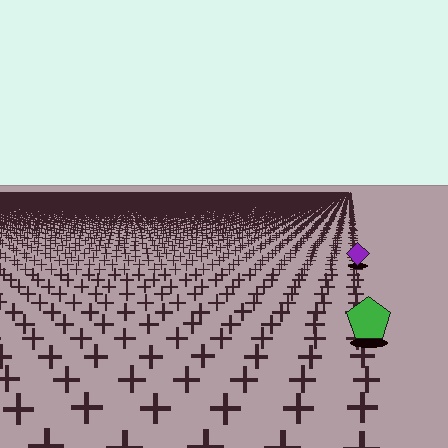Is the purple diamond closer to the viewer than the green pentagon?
No. The green pentagon is closer — you can tell from the texture gradient: the ground texture is coarser near it.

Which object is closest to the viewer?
The green pentagon is closest. The texture marks near it are larger and more spread out.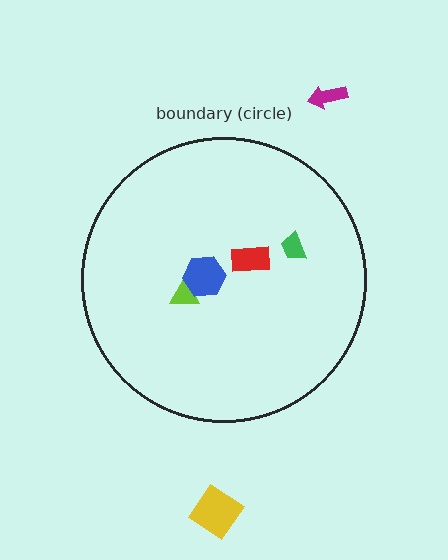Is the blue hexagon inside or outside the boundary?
Inside.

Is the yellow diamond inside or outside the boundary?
Outside.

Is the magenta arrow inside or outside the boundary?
Outside.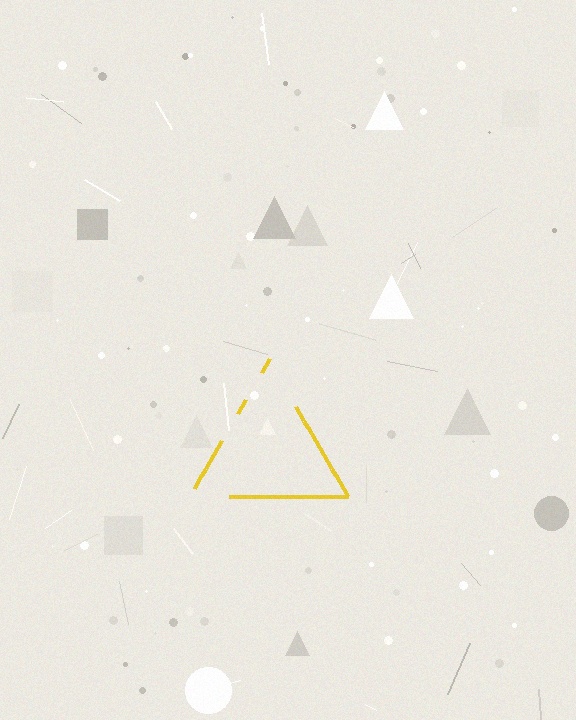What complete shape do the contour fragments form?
The contour fragments form a triangle.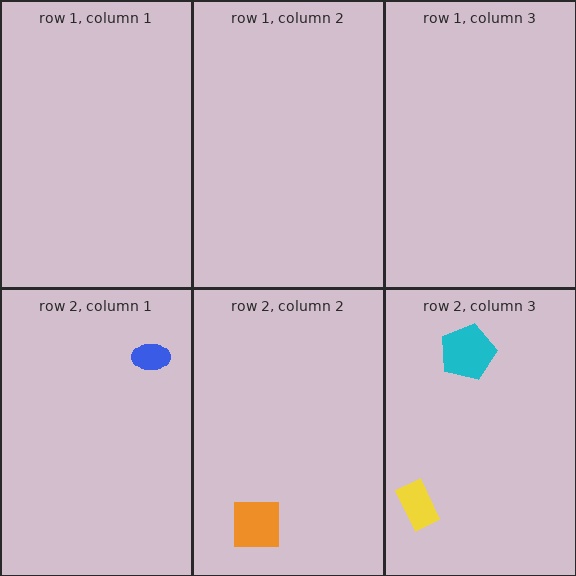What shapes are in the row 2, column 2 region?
The orange square.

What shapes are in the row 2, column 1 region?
The blue ellipse.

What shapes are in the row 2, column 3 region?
The cyan pentagon, the yellow rectangle.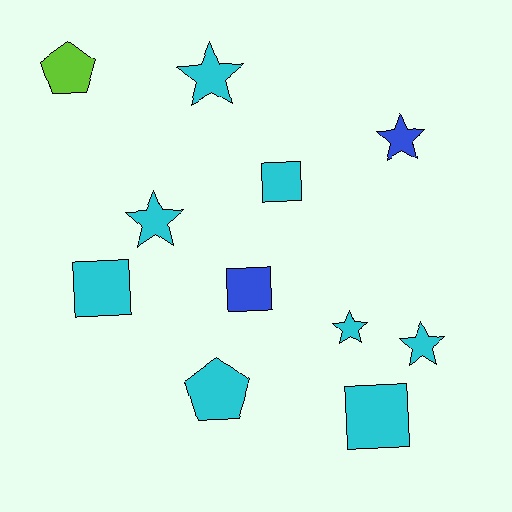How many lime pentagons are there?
There is 1 lime pentagon.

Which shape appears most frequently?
Star, with 5 objects.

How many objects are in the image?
There are 11 objects.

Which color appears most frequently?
Cyan, with 8 objects.